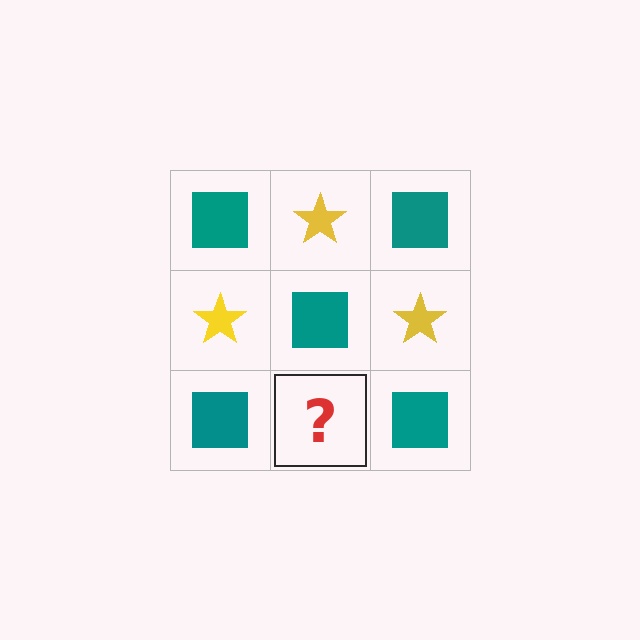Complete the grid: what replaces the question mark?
The question mark should be replaced with a yellow star.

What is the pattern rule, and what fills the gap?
The rule is that it alternates teal square and yellow star in a checkerboard pattern. The gap should be filled with a yellow star.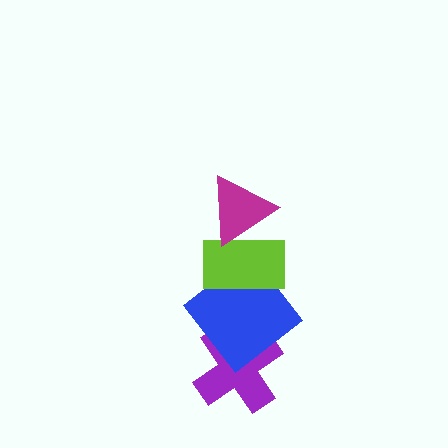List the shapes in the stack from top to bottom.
From top to bottom: the magenta triangle, the lime rectangle, the blue diamond, the purple cross.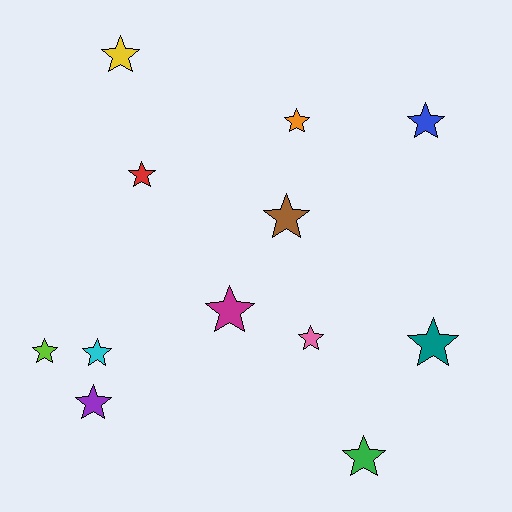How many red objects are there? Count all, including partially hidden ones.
There is 1 red object.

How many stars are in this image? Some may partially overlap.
There are 12 stars.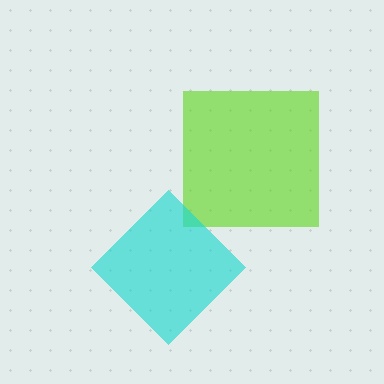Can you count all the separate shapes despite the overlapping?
Yes, there are 2 separate shapes.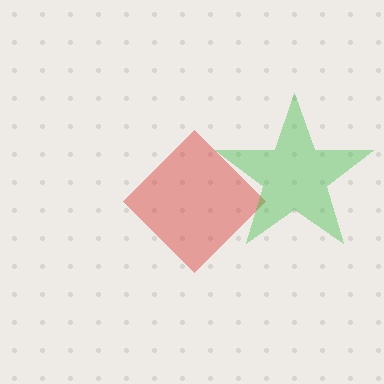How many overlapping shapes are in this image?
There are 2 overlapping shapes in the image.